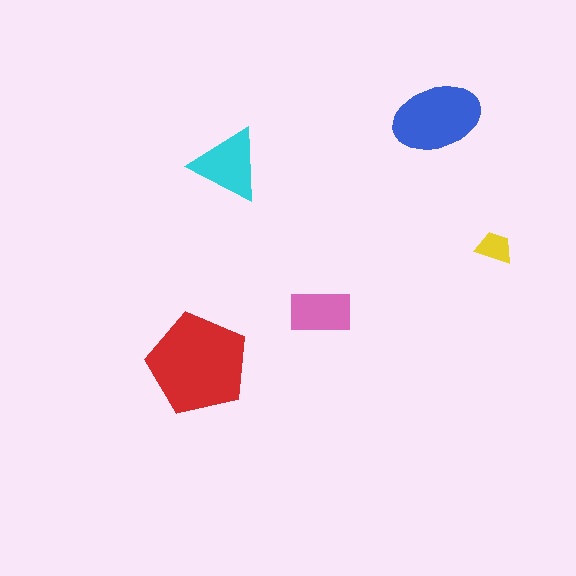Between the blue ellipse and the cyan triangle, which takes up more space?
The blue ellipse.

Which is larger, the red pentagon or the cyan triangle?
The red pentagon.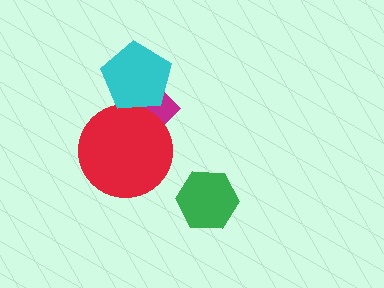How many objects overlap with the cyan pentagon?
2 objects overlap with the cyan pentagon.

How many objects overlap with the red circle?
2 objects overlap with the red circle.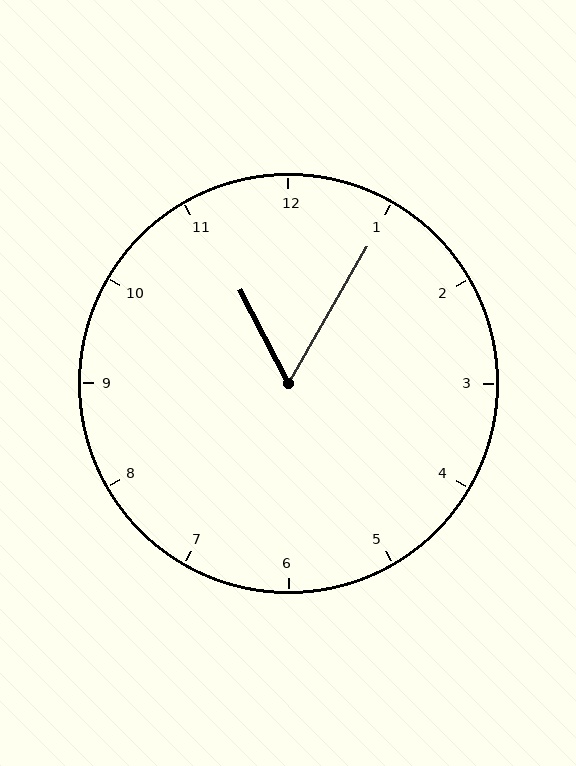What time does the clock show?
11:05.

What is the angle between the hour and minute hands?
Approximately 58 degrees.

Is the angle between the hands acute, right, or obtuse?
It is acute.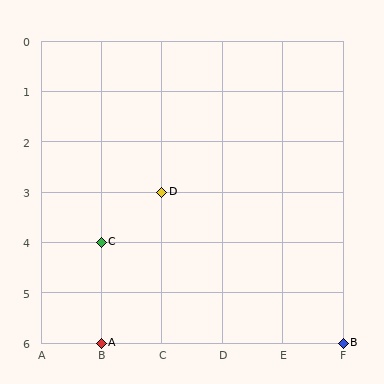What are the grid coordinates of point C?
Point C is at grid coordinates (B, 4).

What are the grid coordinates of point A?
Point A is at grid coordinates (B, 6).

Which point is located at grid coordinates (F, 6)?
Point B is at (F, 6).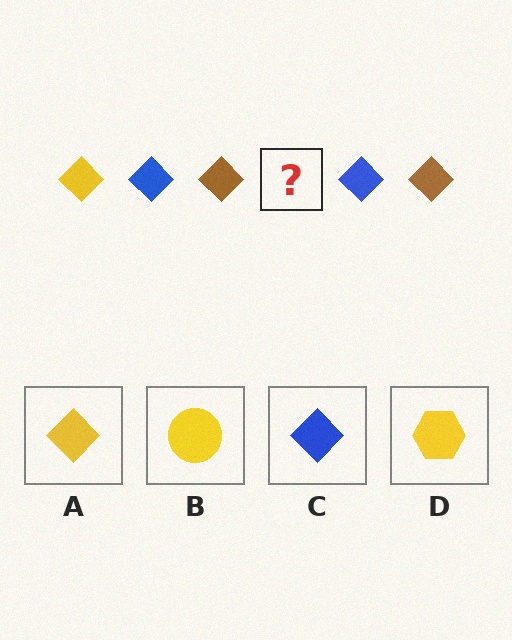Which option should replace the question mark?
Option A.